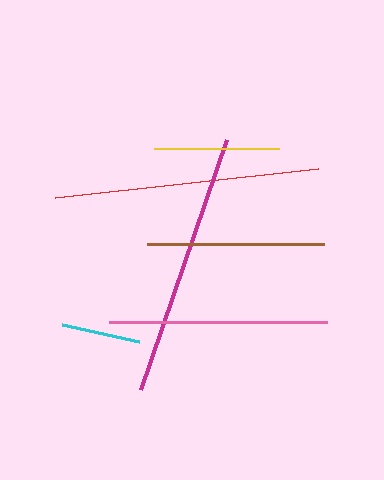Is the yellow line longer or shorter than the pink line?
The pink line is longer than the yellow line.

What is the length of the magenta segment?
The magenta segment is approximately 264 pixels long.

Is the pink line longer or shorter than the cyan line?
The pink line is longer than the cyan line.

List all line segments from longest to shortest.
From longest to shortest: red, magenta, pink, brown, yellow, cyan.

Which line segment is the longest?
The red line is the longest at approximately 265 pixels.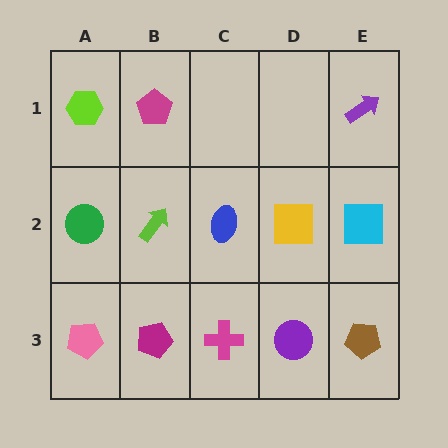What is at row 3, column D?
A purple circle.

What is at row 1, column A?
A lime hexagon.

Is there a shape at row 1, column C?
No, that cell is empty.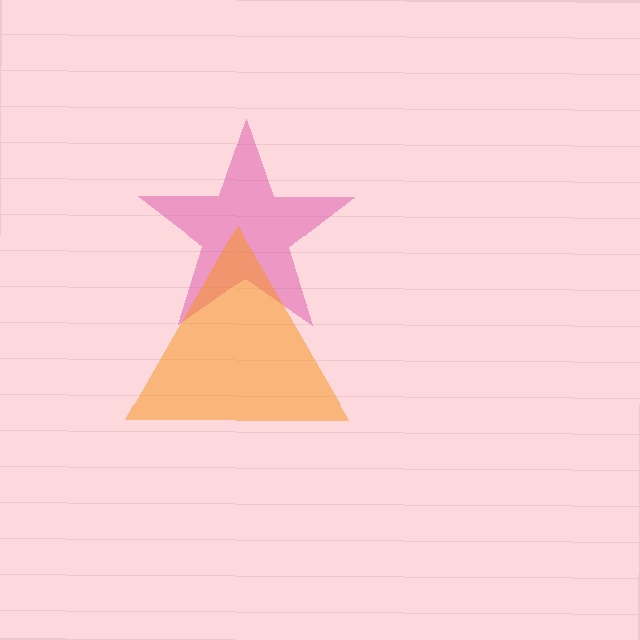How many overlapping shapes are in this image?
There are 2 overlapping shapes in the image.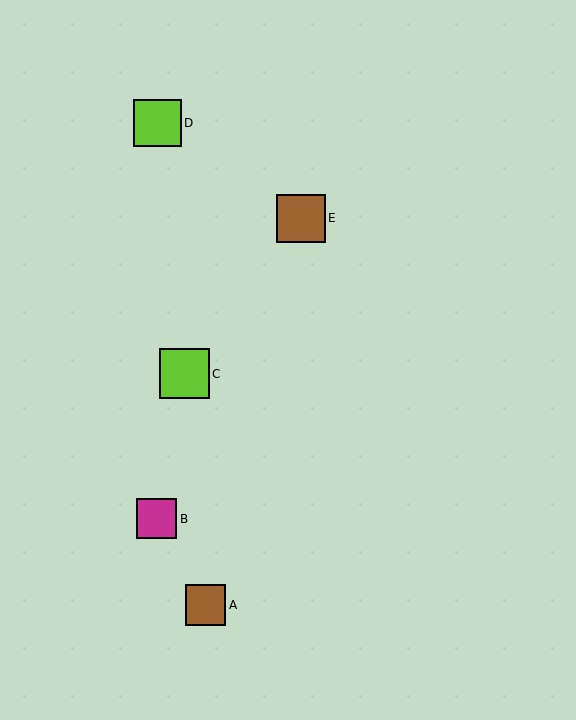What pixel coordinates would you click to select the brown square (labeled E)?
Click at (301, 218) to select the brown square E.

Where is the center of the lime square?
The center of the lime square is at (158, 123).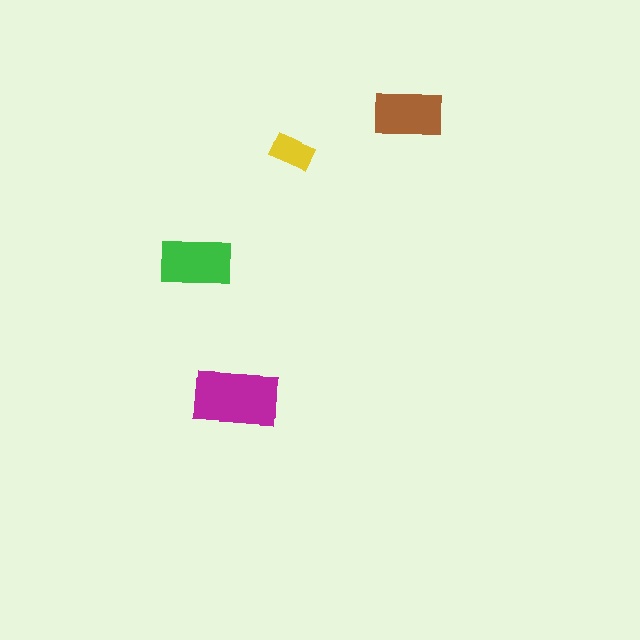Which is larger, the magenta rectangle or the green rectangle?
The magenta one.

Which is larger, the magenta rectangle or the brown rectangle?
The magenta one.